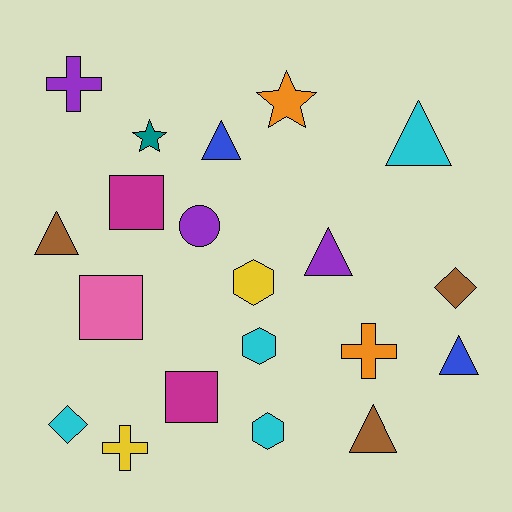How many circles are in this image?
There is 1 circle.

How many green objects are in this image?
There are no green objects.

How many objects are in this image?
There are 20 objects.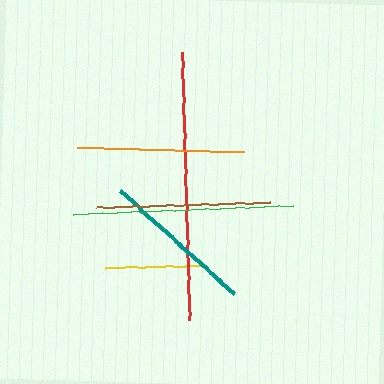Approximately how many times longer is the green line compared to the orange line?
The green line is approximately 1.3 times the length of the orange line.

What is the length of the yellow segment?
The yellow segment is approximately 100 pixels long.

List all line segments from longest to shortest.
From longest to shortest: red, green, brown, orange, teal, yellow.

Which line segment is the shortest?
The yellow line is the shortest at approximately 100 pixels.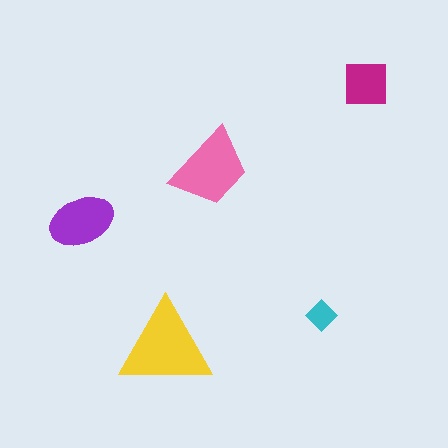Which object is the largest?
The yellow triangle.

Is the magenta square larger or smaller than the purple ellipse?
Smaller.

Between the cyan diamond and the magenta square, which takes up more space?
The magenta square.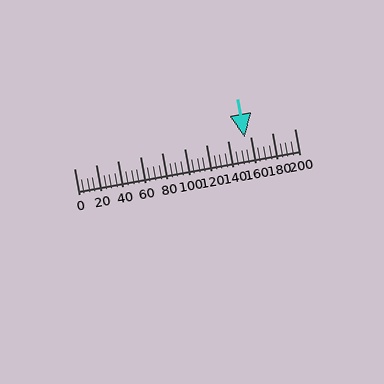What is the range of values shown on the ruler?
The ruler shows values from 0 to 200.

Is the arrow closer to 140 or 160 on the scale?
The arrow is closer to 160.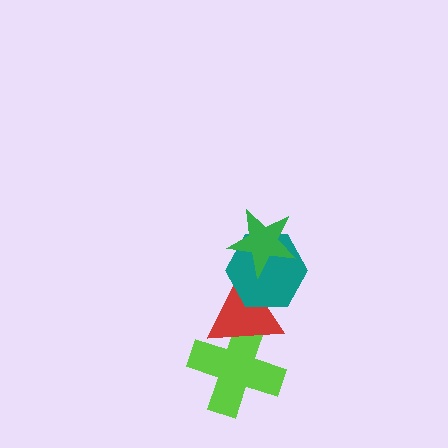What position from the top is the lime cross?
The lime cross is 4th from the top.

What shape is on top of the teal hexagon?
The green star is on top of the teal hexagon.